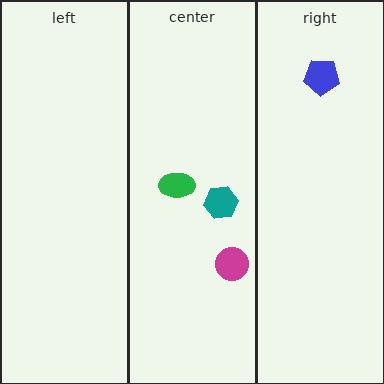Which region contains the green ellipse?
The center region.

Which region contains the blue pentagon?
The right region.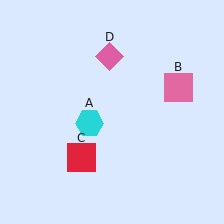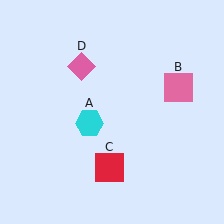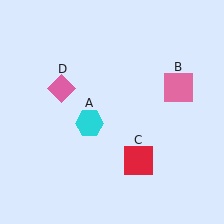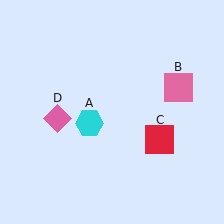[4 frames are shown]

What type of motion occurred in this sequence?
The red square (object C), pink diamond (object D) rotated counterclockwise around the center of the scene.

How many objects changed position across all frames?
2 objects changed position: red square (object C), pink diamond (object D).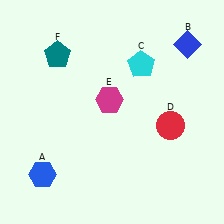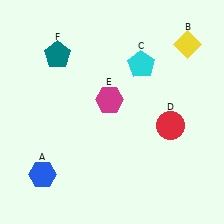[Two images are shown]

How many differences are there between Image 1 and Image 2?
There is 1 difference between the two images.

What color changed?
The diamond (B) changed from blue in Image 1 to yellow in Image 2.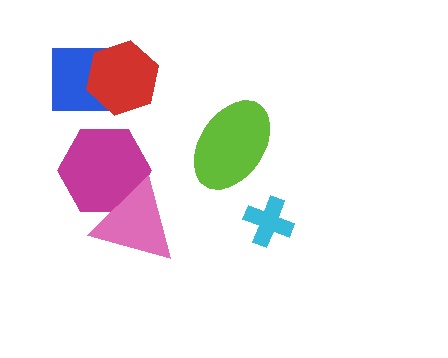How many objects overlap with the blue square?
1 object overlaps with the blue square.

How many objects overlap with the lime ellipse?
0 objects overlap with the lime ellipse.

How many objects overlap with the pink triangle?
1 object overlaps with the pink triangle.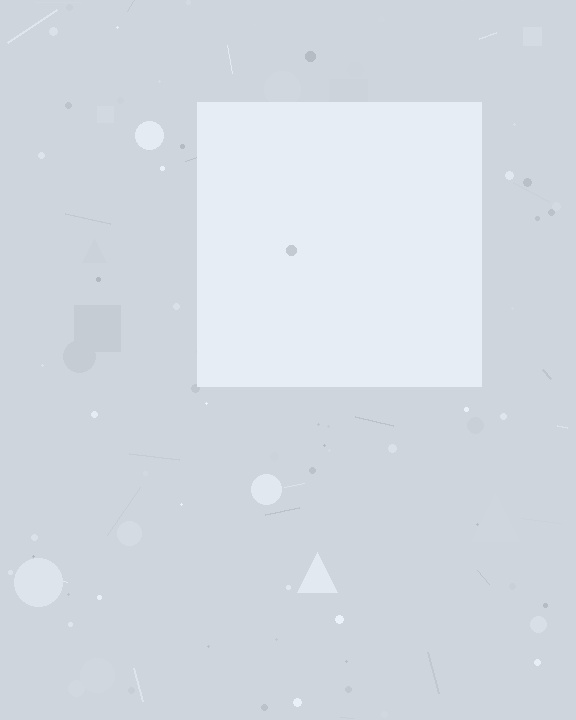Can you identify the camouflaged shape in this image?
The camouflaged shape is a square.